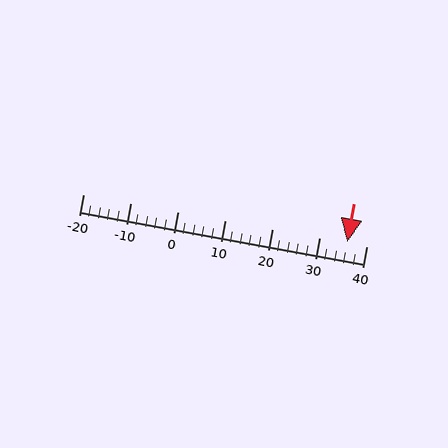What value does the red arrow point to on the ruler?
The red arrow points to approximately 36.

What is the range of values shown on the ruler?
The ruler shows values from -20 to 40.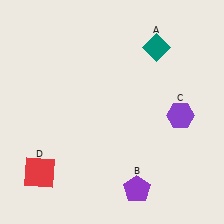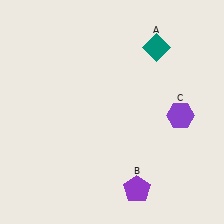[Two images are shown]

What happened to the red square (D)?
The red square (D) was removed in Image 2. It was in the bottom-left area of Image 1.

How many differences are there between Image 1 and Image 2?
There is 1 difference between the two images.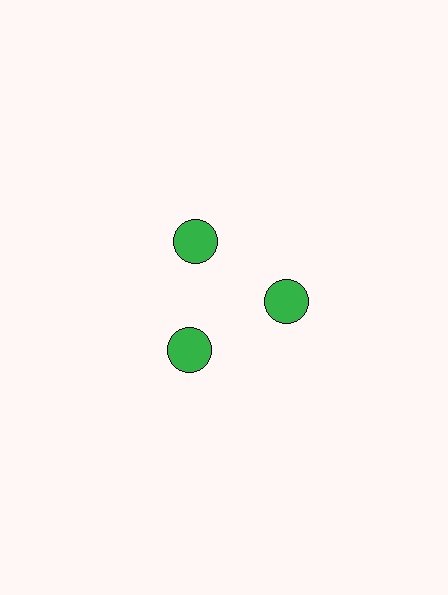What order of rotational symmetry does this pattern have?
This pattern has 3-fold rotational symmetry.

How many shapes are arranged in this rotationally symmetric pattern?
There are 3 shapes, arranged in 3 groups of 1.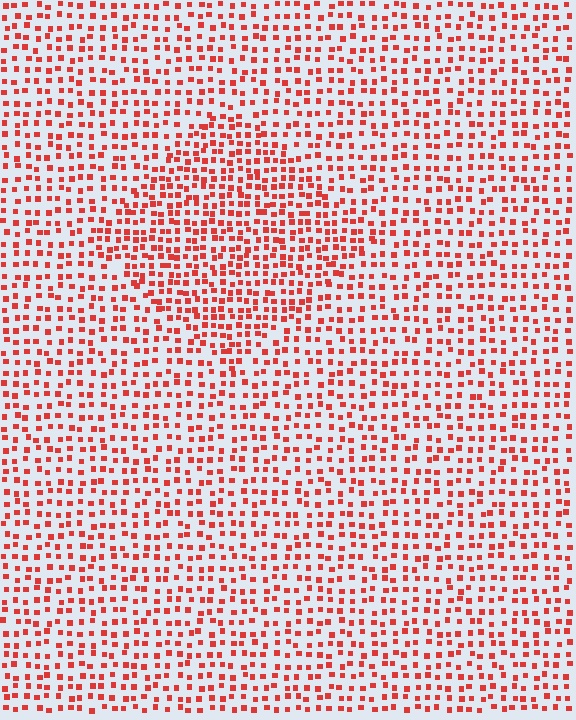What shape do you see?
I see a diamond.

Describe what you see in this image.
The image contains small red elements arranged at two different densities. A diamond-shaped region is visible where the elements are more densely packed than the surrounding area.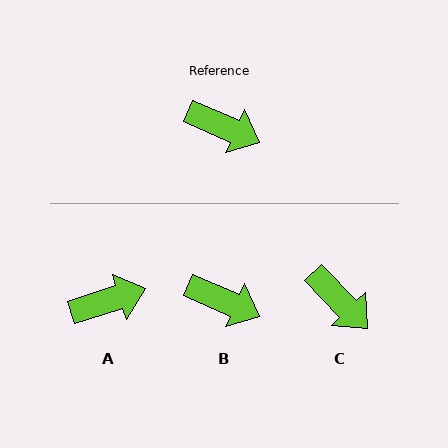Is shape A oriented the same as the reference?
No, it is off by about 41 degrees.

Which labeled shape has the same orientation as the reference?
B.